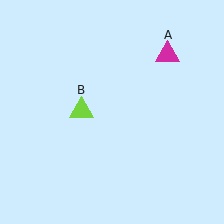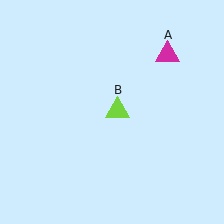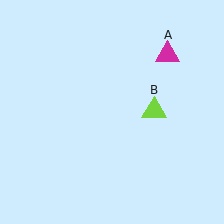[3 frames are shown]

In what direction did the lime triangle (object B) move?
The lime triangle (object B) moved right.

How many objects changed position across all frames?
1 object changed position: lime triangle (object B).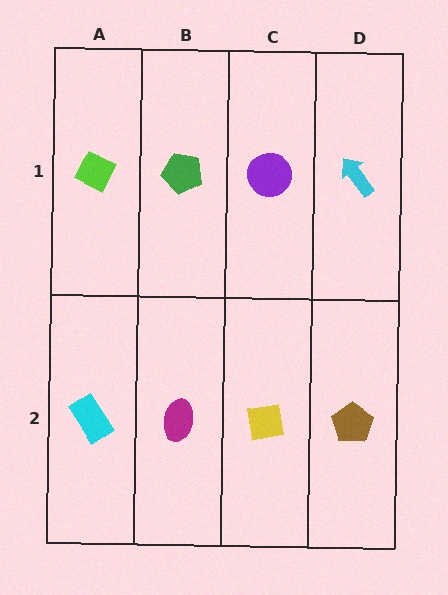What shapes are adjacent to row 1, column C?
A yellow square (row 2, column C), a green pentagon (row 1, column B), a cyan arrow (row 1, column D).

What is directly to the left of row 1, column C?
A green pentagon.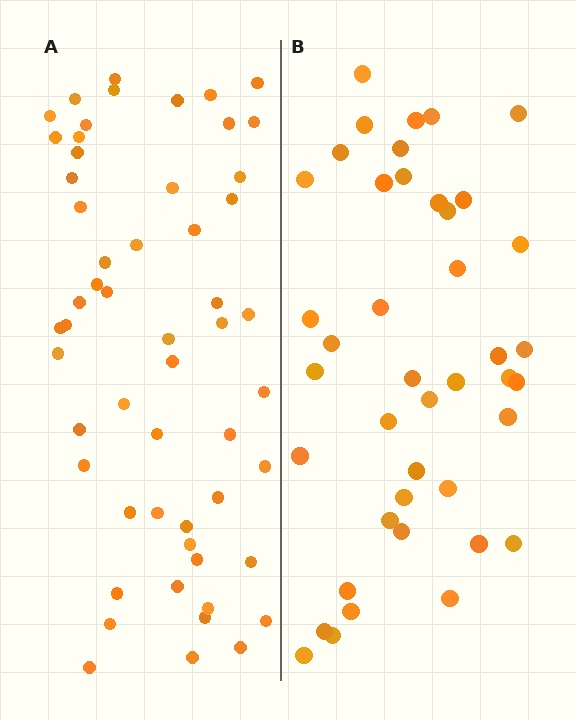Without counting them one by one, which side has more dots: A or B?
Region A (the left region) has more dots.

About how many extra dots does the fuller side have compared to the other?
Region A has approximately 15 more dots than region B.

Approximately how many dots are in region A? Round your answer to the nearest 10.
About 60 dots. (The exact count is 55, which rounds to 60.)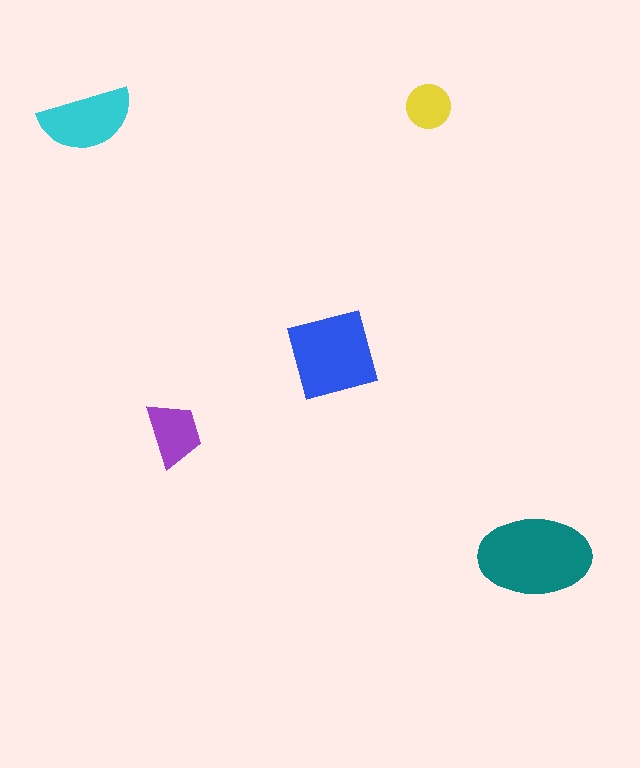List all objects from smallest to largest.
The yellow circle, the purple trapezoid, the cyan semicircle, the blue square, the teal ellipse.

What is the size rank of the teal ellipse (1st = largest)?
1st.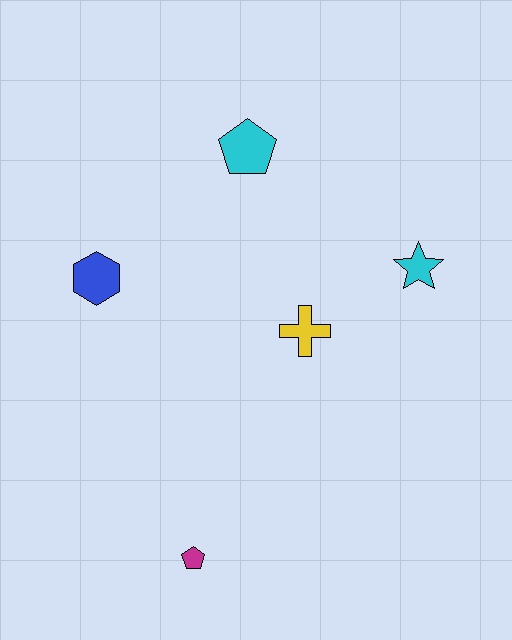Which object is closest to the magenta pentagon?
The yellow cross is closest to the magenta pentagon.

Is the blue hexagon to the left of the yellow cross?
Yes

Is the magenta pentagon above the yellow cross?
No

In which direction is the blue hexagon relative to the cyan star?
The blue hexagon is to the left of the cyan star.